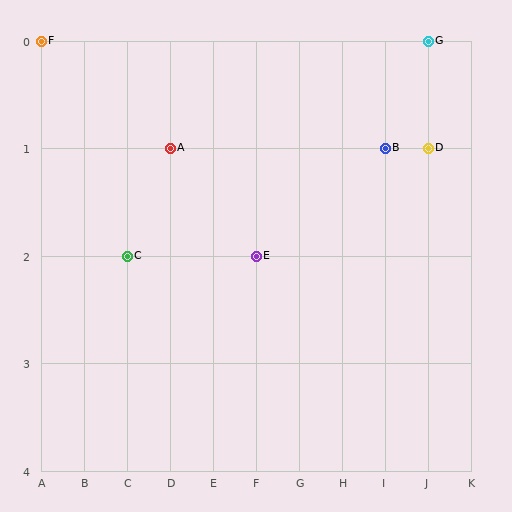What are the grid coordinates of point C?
Point C is at grid coordinates (C, 2).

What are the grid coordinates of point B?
Point B is at grid coordinates (I, 1).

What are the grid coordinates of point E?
Point E is at grid coordinates (F, 2).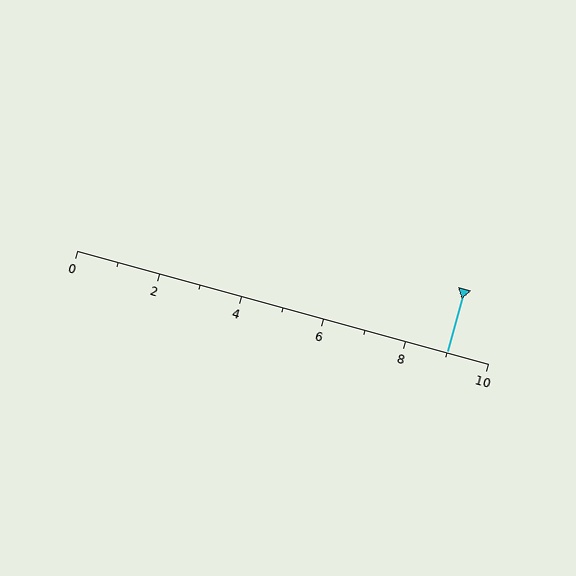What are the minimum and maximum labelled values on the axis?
The axis runs from 0 to 10.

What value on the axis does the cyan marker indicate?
The marker indicates approximately 9.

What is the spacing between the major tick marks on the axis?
The major ticks are spaced 2 apart.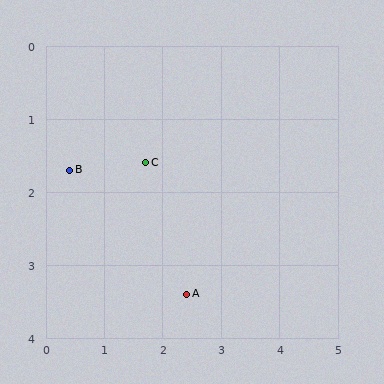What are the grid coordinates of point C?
Point C is at approximately (1.7, 1.6).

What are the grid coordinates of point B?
Point B is at approximately (0.4, 1.7).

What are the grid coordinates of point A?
Point A is at approximately (2.4, 3.4).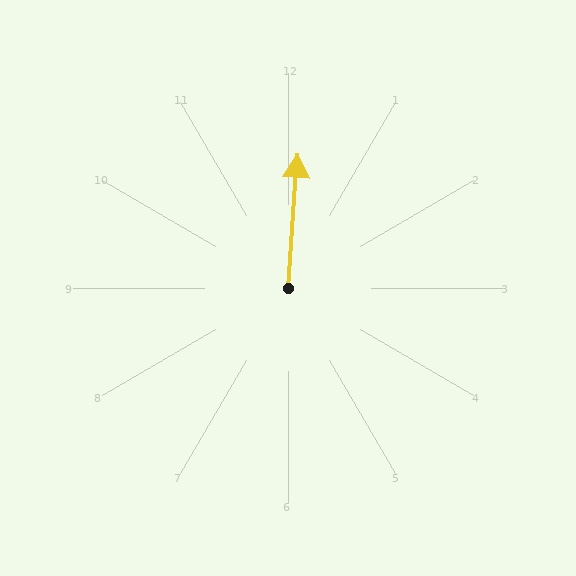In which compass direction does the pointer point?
North.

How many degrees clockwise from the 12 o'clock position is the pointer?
Approximately 4 degrees.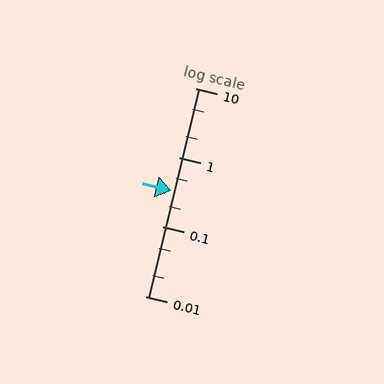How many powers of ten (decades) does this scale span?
The scale spans 3 decades, from 0.01 to 10.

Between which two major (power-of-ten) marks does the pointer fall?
The pointer is between 0.1 and 1.